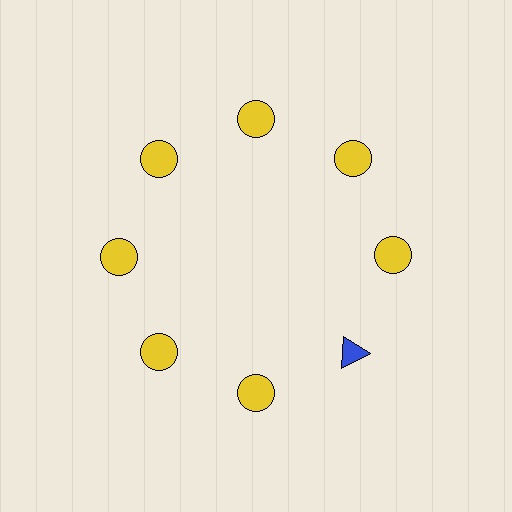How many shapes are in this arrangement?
There are 8 shapes arranged in a ring pattern.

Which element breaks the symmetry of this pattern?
The blue triangle at roughly the 4 o'clock position breaks the symmetry. All other shapes are yellow circles.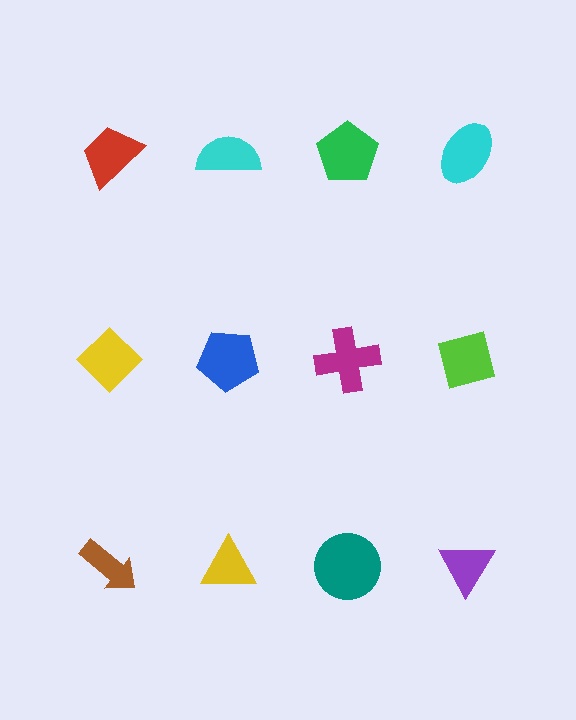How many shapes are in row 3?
4 shapes.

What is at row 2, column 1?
A yellow diamond.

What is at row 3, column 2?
A yellow triangle.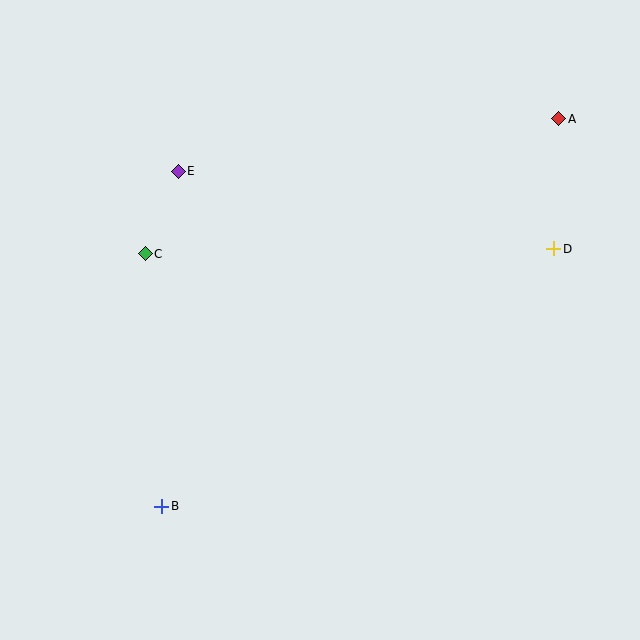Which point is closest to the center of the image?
Point C at (145, 254) is closest to the center.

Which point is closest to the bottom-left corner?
Point B is closest to the bottom-left corner.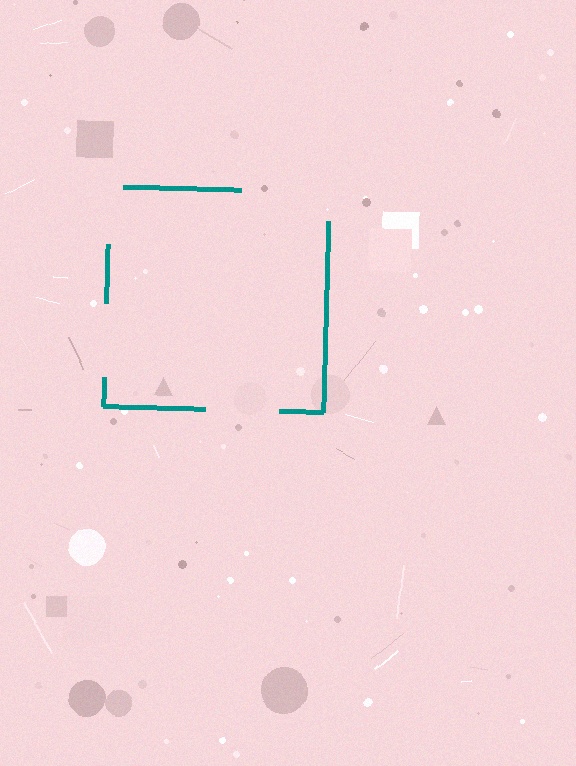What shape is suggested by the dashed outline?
The dashed outline suggests a square.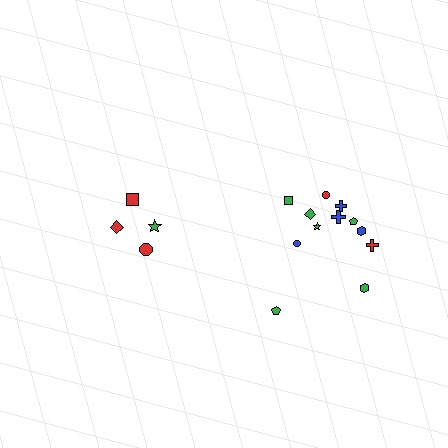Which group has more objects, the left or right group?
The right group.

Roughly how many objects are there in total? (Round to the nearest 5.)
Roughly 15 objects in total.